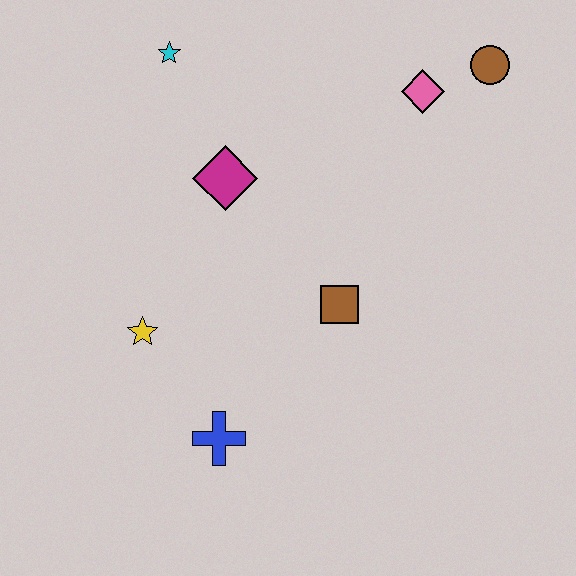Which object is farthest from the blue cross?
The brown circle is farthest from the blue cross.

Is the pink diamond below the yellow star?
No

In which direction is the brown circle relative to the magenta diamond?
The brown circle is to the right of the magenta diamond.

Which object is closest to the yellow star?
The blue cross is closest to the yellow star.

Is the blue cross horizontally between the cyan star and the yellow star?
No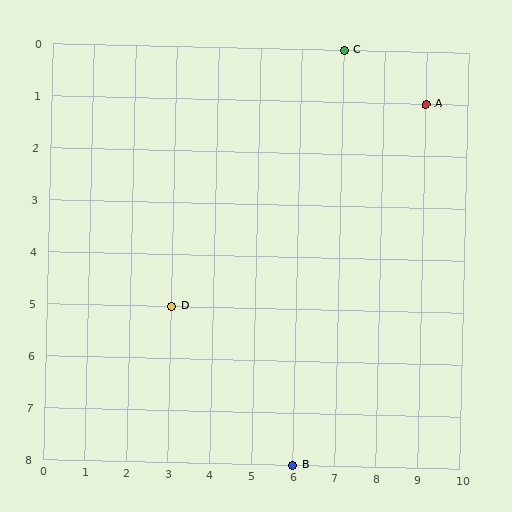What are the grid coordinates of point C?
Point C is at grid coordinates (7, 0).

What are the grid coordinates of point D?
Point D is at grid coordinates (3, 5).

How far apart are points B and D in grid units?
Points B and D are 3 columns and 3 rows apart (about 4.2 grid units diagonally).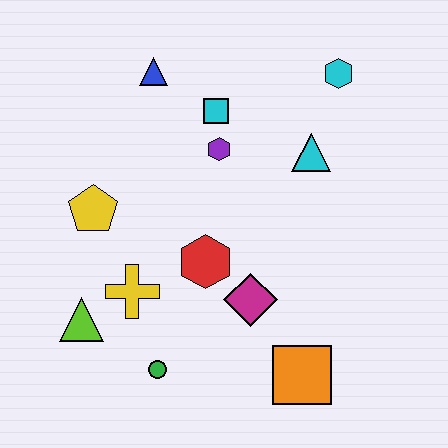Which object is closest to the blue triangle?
The cyan square is closest to the blue triangle.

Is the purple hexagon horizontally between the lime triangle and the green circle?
No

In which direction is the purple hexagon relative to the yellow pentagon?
The purple hexagon is to the right of the yellow pentagon.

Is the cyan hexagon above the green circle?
Yes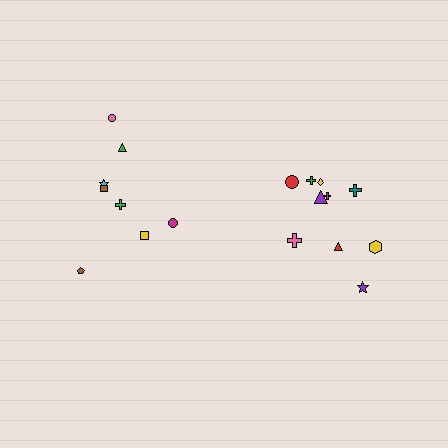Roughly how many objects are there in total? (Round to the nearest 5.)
Roughly 20 objects in total.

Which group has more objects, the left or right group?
The right group.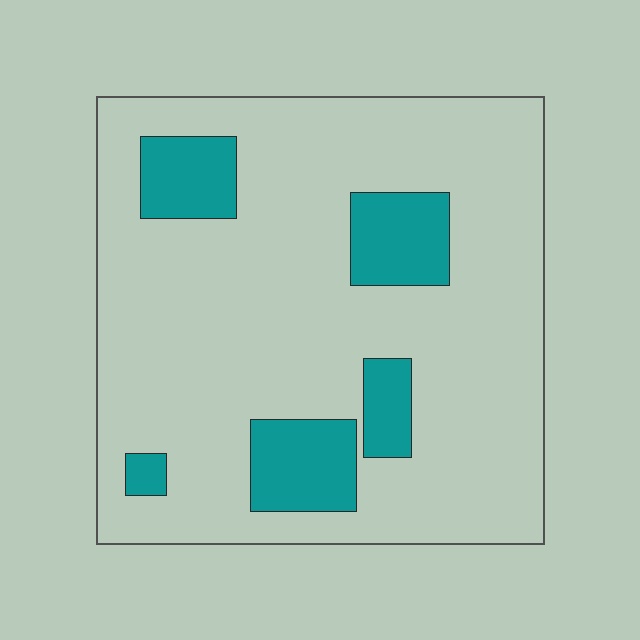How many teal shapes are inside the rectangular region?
5.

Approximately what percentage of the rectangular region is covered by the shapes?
Approximately 15%.